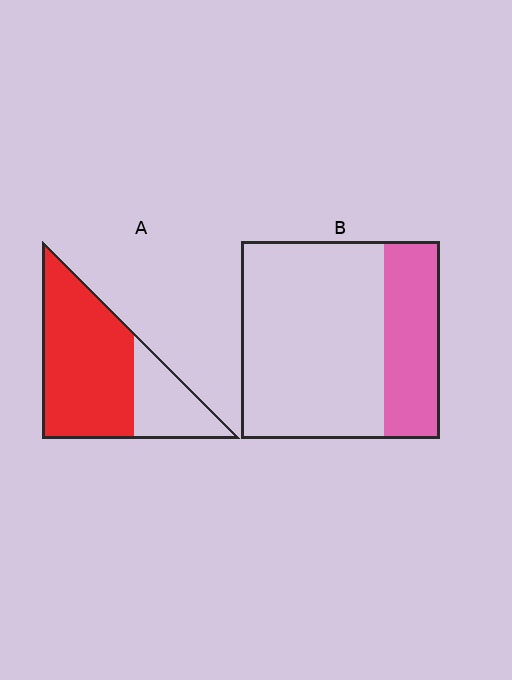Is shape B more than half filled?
No.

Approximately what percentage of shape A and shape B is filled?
A is approximately 70% and B is approximately 30%.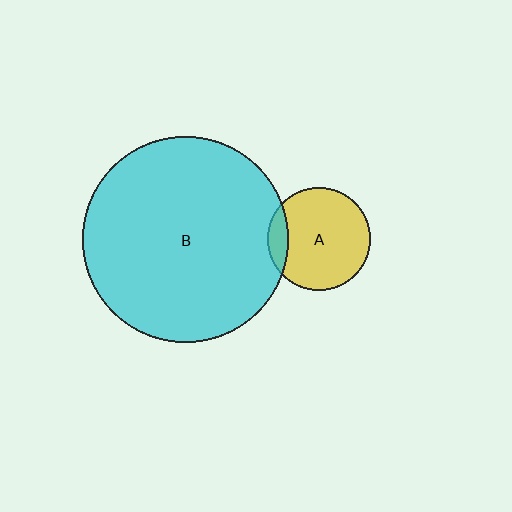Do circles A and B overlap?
Yes.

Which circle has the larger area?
Circle B (cyan).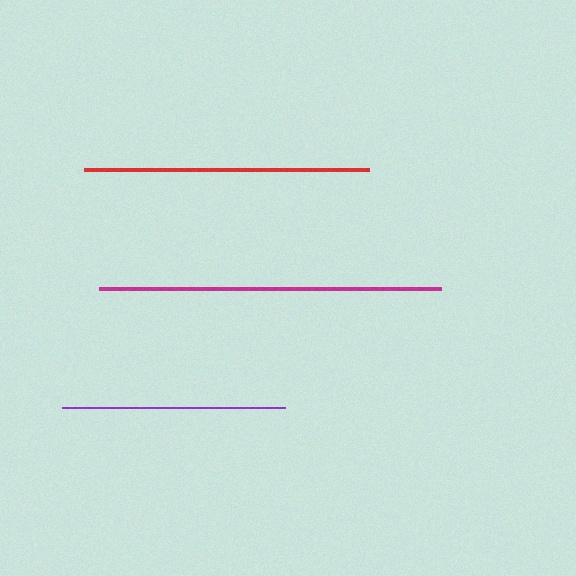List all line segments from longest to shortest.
From longest to shortest: magenta, red, purple.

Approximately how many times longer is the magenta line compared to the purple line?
The magenta line is approximately 1.5 times the length of the purple line.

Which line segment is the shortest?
The purple line is the shortest at approximately 224 pixels.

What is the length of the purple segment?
The purple segment is approximately 224 pixels long.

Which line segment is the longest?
The magenta line is the longest at approximately 342 pixels.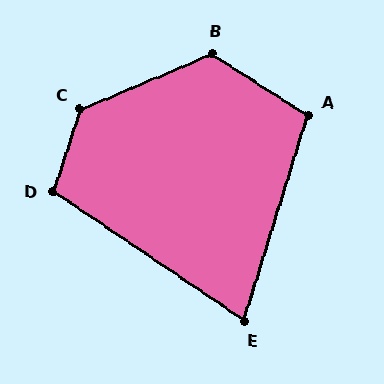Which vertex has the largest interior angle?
C, at approximately 131 degrees.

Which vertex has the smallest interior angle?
E, at approximately 73 degrees.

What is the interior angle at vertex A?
Approximately 105 degrees (obtuse).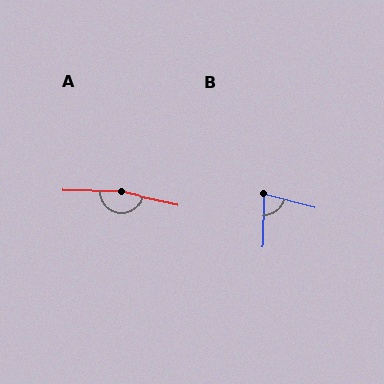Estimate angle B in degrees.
Approximately 76 degrees.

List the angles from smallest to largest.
B (76°), A (169°).